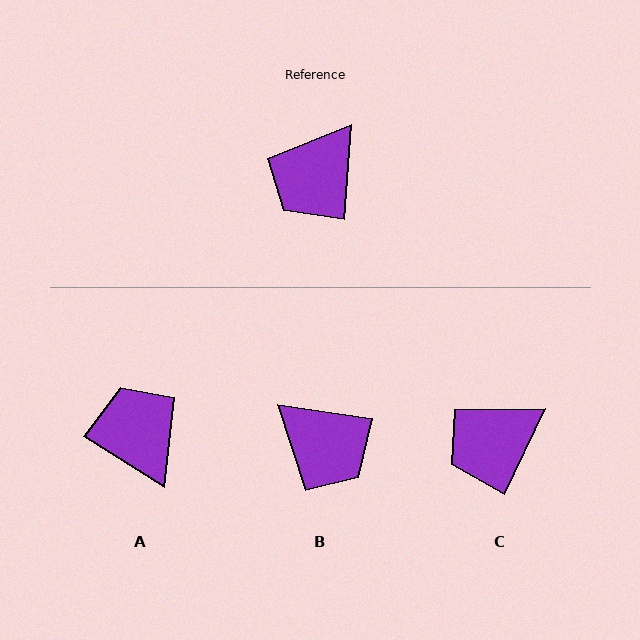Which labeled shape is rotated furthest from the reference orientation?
A, about 118 degrees away.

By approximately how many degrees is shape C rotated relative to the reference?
Approximately 21 degrees clockwise.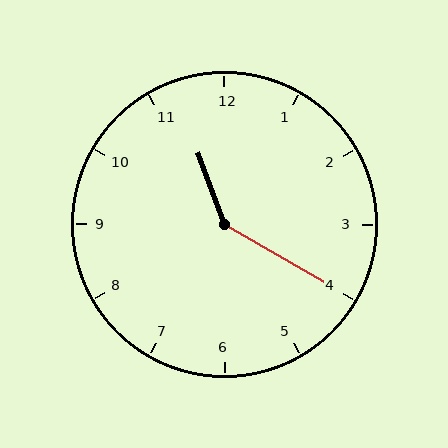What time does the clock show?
11:20.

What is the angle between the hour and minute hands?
Approximately 140 degrees.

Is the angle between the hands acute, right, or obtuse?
It is obtuse.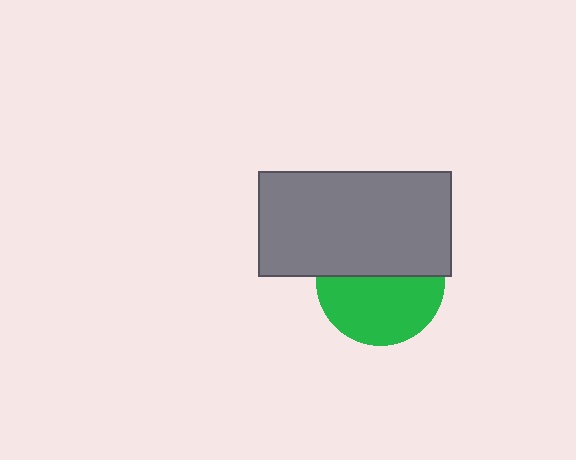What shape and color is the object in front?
The object in front is a gray rectangle.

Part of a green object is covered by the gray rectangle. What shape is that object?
It is a circle.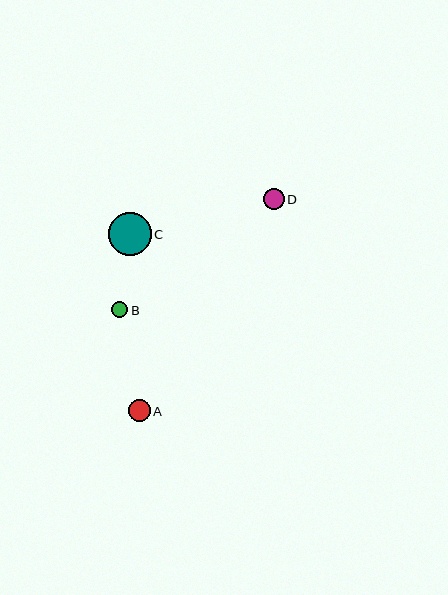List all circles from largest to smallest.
From largest to smallest: C, A, D, B.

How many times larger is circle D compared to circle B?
Circle D is approximately 1.3 times the size of circle B.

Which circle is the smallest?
Circle B is the smallest with a size of approximately 16 pixels.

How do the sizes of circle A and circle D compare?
Circle A and circle D are approximately the same size.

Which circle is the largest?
Circle C is the largest with a size of approximately 43 pixels.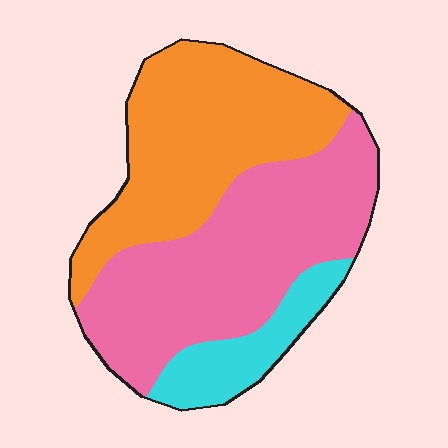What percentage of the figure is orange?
Orange covers about 40% of the figure.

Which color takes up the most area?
Pink, at roughly 45%.